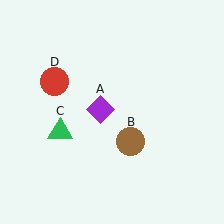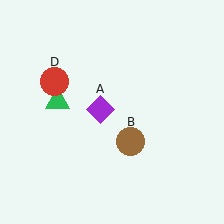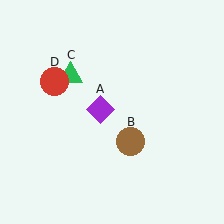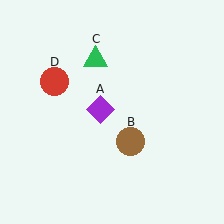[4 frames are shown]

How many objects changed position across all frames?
1 object changed position: green triangle (object C).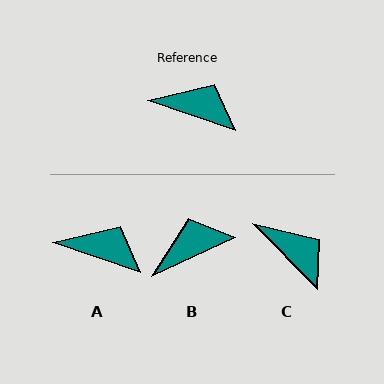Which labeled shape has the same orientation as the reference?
A.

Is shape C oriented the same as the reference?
No, it is off by about 26 degrees.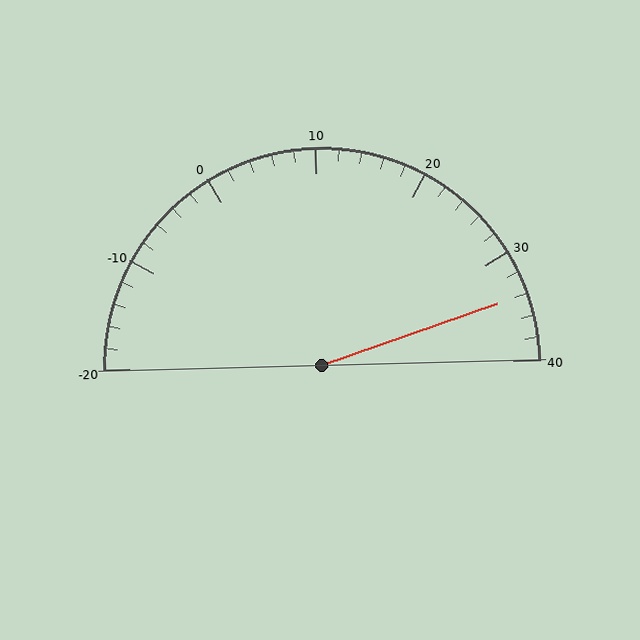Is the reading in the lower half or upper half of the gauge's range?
The reading is in the upper half of the range (-20 to 40).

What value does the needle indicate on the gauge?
The needle indicates approximately 34.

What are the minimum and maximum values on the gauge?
The gauge ranges from -20 to 40.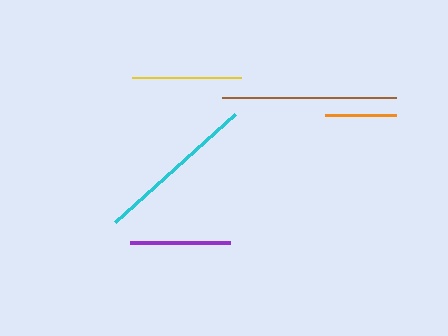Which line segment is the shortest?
The orange line is the shortest at approximately 71 pixels.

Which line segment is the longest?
The brown line is the longest at approximately 173 pixels.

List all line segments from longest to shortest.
From longest to shortest: brown, cyan, yellow, purple, orange.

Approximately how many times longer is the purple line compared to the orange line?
The purple line is approximately 1.4 times the length of the orange line.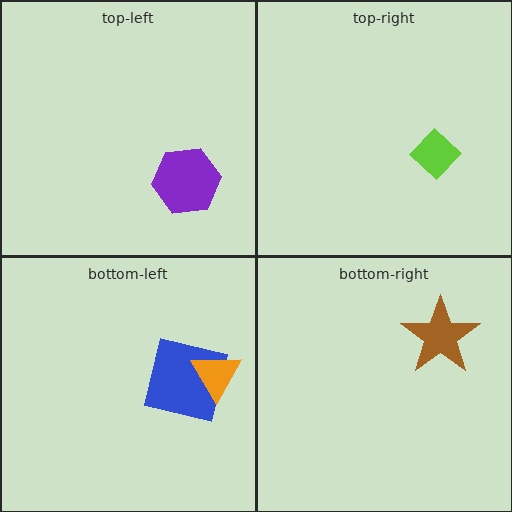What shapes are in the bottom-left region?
The blue square, the orange triangle.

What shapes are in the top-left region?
The purple hexagon.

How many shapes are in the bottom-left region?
2.